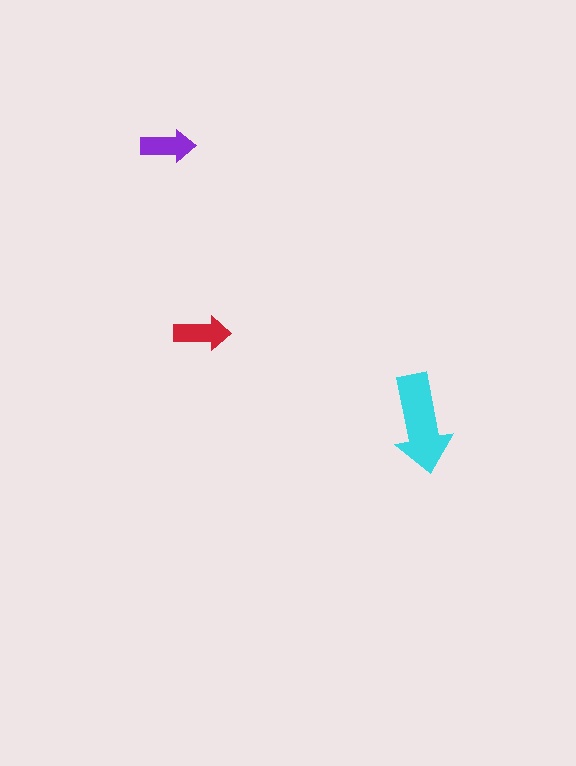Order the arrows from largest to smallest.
the cyan one, the red one, the purple one.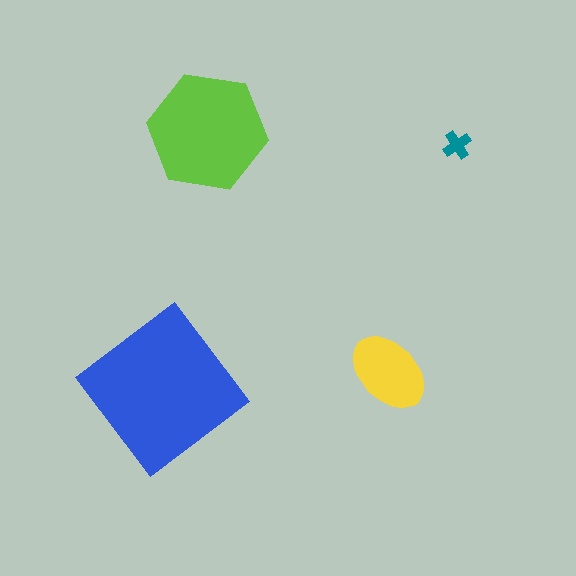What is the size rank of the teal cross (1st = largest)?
4th.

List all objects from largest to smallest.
The blue diamond, the lime hexagon, the yellow ellipse, the teal cross.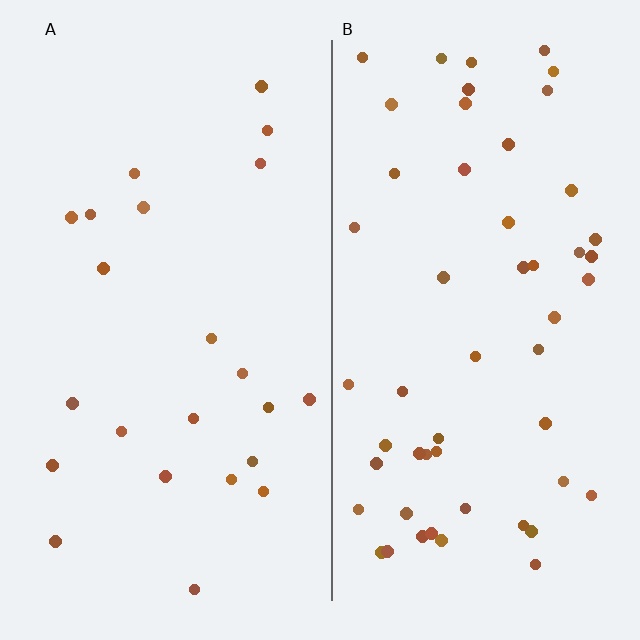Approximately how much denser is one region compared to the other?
Approximately 2.3× — region B over region A.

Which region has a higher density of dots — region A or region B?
B (the right).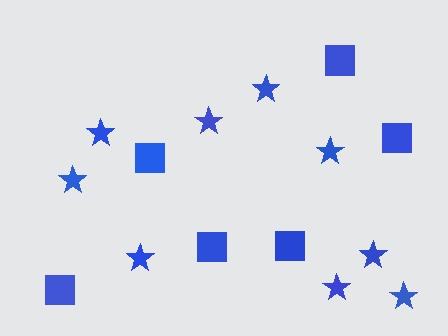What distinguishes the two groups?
There are 2 groups: one group of stars (9) and one group of squares (6).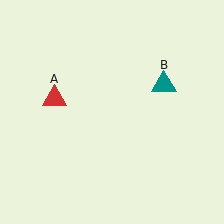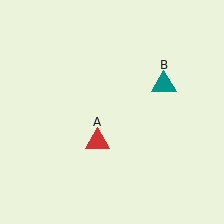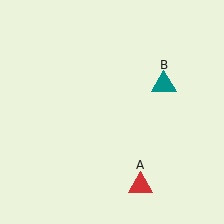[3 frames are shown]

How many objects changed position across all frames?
1 object changed position: red triangle (object A).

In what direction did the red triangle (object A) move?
The red triangle (object A) moved down and to the right.